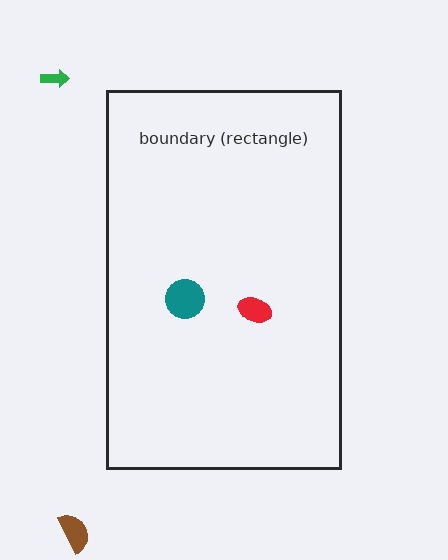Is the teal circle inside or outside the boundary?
Inside.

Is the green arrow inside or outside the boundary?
Outside.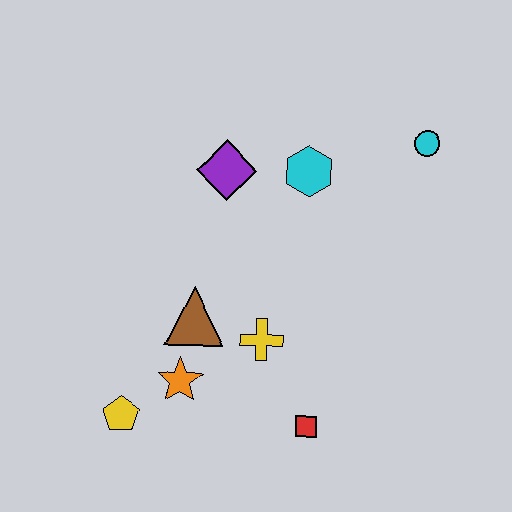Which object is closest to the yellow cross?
The brown triangle is closest to the yellow cross.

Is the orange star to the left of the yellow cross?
Yes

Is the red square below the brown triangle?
Yes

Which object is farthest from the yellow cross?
The cyan circle is farthest from the yellow cross.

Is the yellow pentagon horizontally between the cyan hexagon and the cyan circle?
No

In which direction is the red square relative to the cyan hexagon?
The red square is below the cyan hexagon.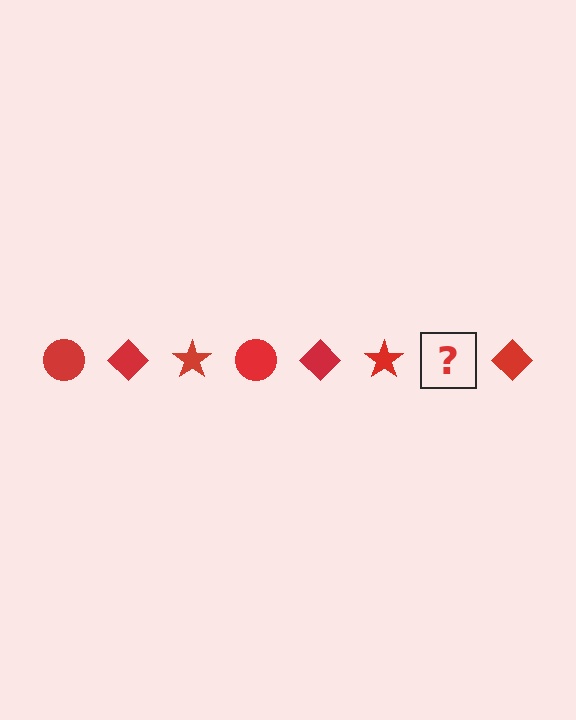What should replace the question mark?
The question mark should be replaced with a red circle.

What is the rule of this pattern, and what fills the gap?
The rule is that the pattern cycles through circle, diamond, star shapes in red. The gap should be filled with a red circle.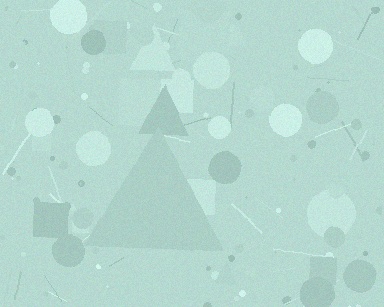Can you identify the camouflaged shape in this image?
The camouflaged shape is a triangle.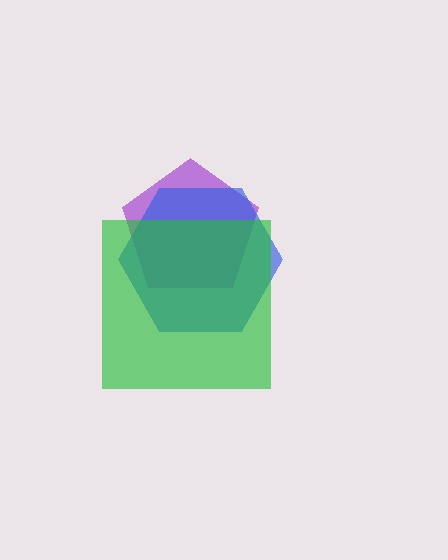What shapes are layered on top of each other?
The layered shapes are: a purple pentagon, a blue hexagon, a green square.